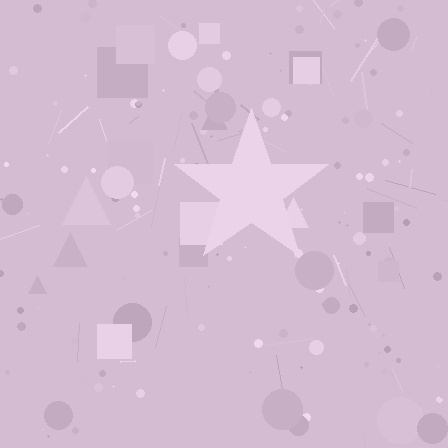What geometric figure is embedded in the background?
A star is embedded in the background.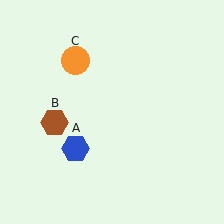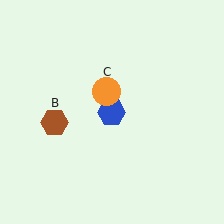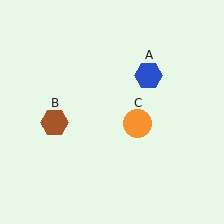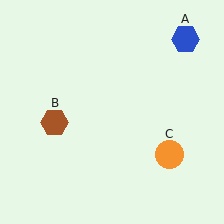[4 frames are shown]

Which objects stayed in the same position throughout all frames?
Brown hexagon (object B) remained stationary.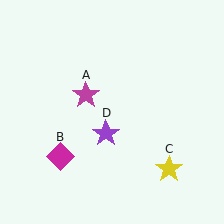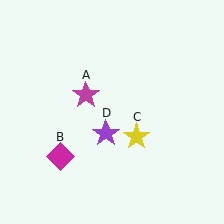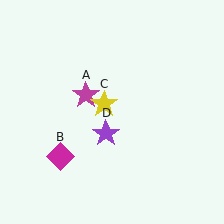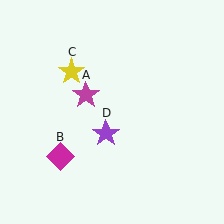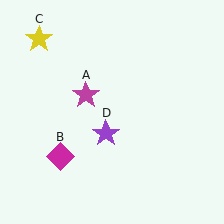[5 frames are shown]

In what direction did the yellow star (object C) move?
The yellow star (object C) moved up and to the left.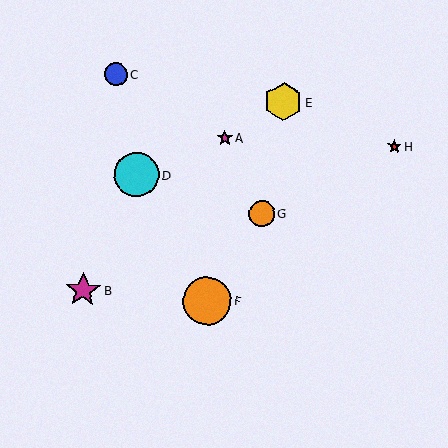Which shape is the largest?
The orange circle (labeled F) is the largest.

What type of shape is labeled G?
Shape G is an orange circle.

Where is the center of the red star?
The center of the red star is at (394, 146).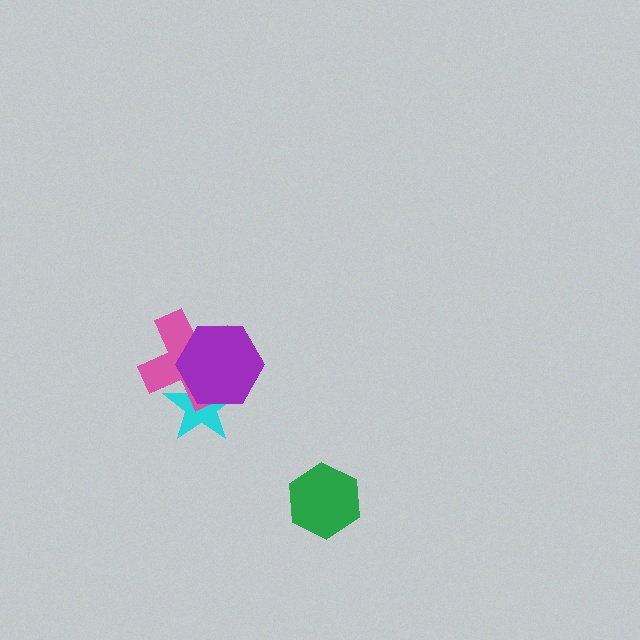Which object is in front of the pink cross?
The purple hexagon is in front of the pink cross.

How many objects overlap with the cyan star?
2 objects overlap with the cyan star.